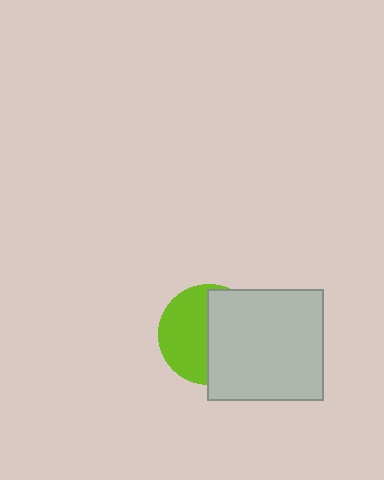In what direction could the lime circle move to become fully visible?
The lime circle could move left. That would shift it out from behind the light gray rectangle entirely.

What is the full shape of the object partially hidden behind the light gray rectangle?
The partially hidden object is a lime circle.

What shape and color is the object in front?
The object in front is a light gray rectangle.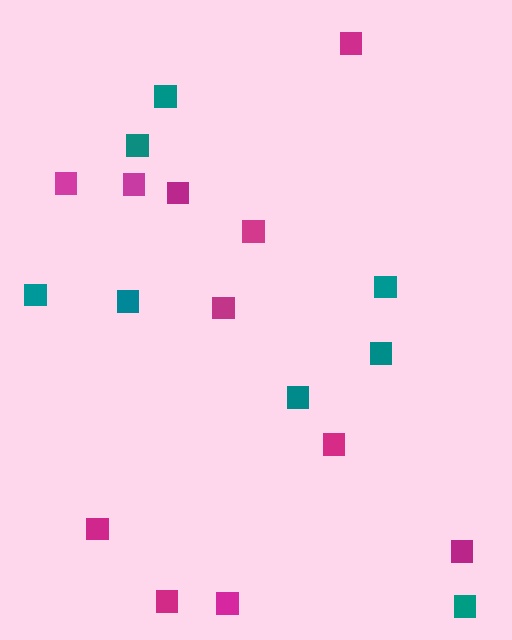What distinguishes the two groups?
There are 2 groups: one group of teal squares (8) and one group of magenta squares (11).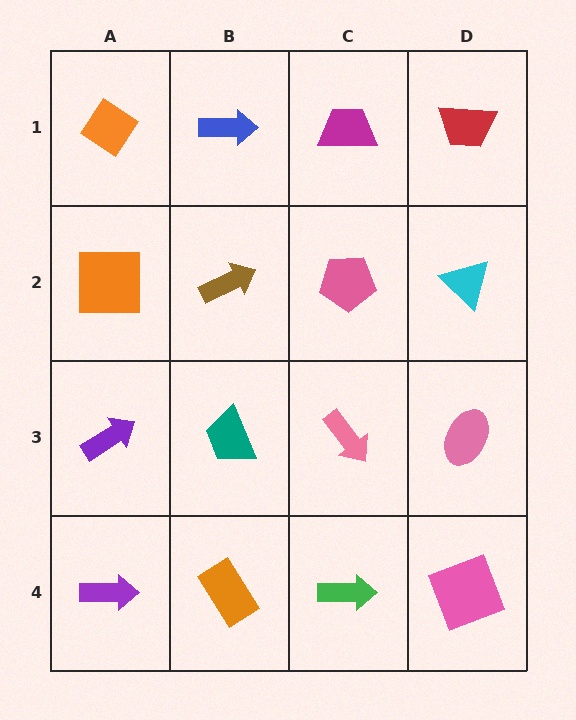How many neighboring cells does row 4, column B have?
3.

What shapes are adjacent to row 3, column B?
A brown arrow (row 2, column B), an orange rectangle (row 4, column B), a purple arrow (row 3, column A), a pink arrow (row 3, column C).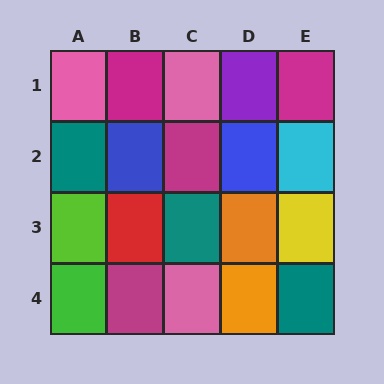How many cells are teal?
3 cells are teal.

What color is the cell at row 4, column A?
Green.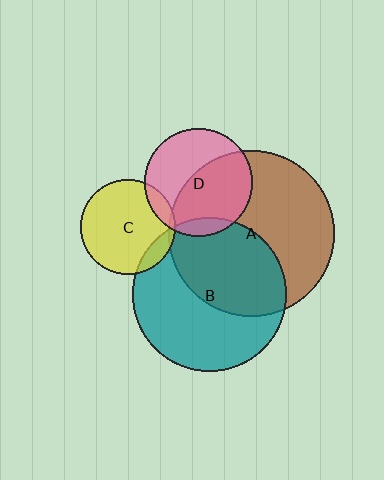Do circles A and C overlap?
Yes.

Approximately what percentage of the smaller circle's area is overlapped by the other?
Approximately 5%.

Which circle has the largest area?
Circle A (brown).